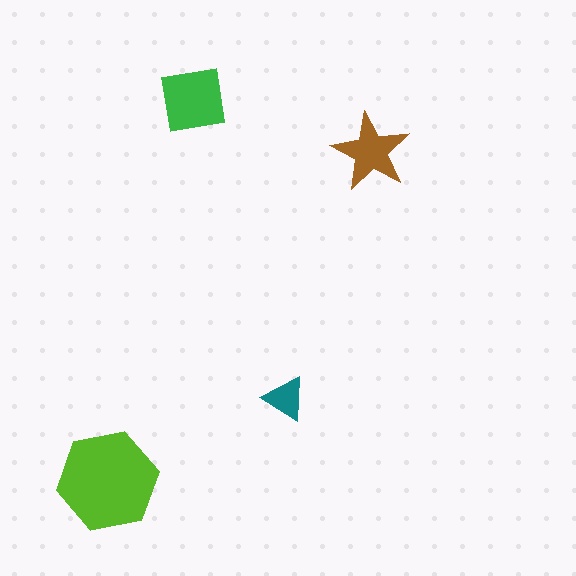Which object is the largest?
The lime hexagon.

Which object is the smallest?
The teal triangle.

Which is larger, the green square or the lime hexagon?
The lime hexagon.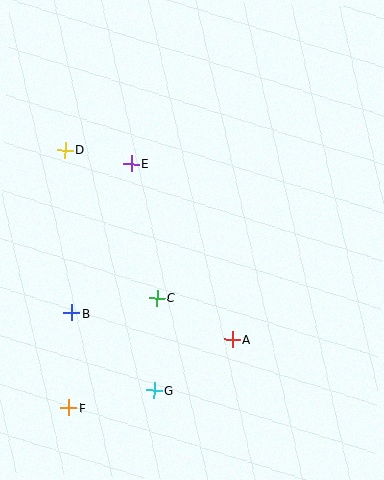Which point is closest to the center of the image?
Point C at (157, 298) is closest to the center.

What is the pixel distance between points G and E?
The distance between G and E is 228 pixels.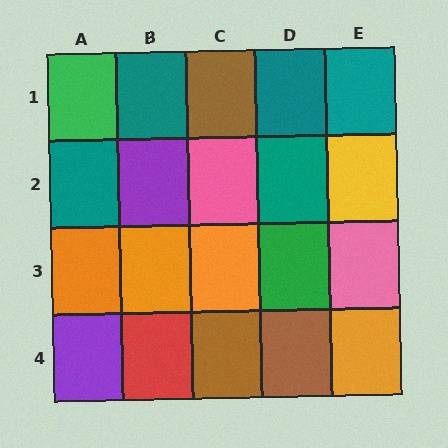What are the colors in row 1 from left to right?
Green, teal, brown, teal, teal.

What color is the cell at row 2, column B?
Purple.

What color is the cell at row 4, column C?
Brown.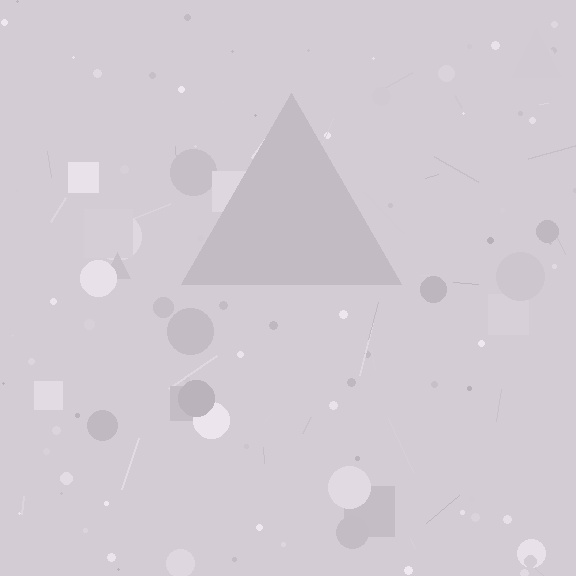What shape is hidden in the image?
A triangle is hidden in the image.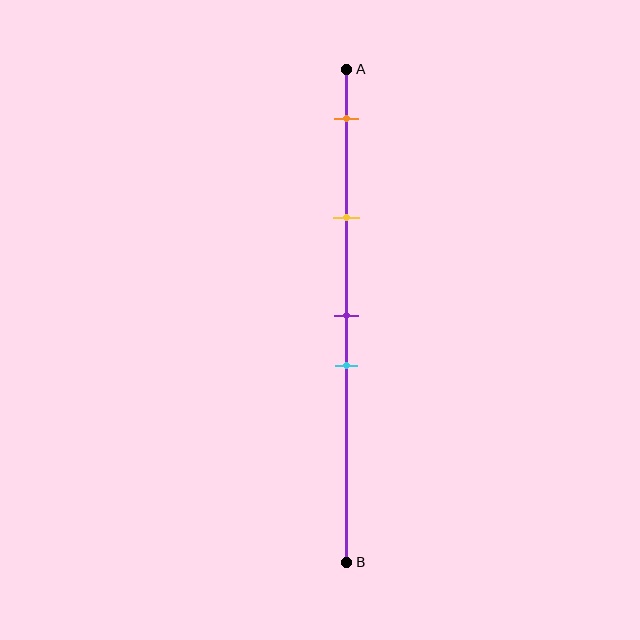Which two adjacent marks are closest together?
The purple and cyan marks are the closest adjacent pair.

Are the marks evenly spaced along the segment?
No, the marks are not evenly spaced.